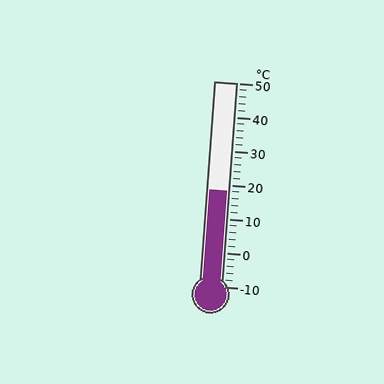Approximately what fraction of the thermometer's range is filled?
The thermometer is filled to approximately 45% of its range.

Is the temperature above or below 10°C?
The temperature is above 10°C.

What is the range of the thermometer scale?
The thermometer scale ranges from -10°C to 50°C.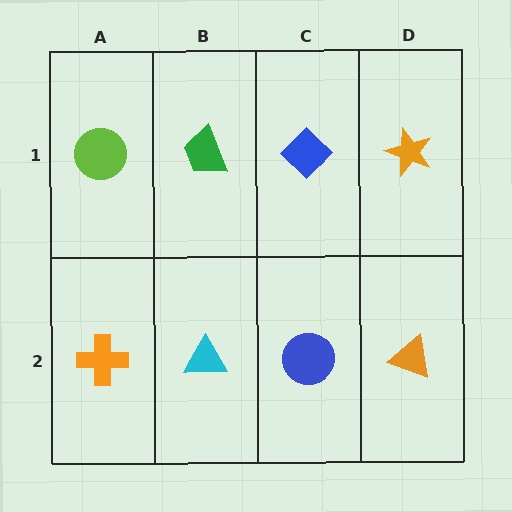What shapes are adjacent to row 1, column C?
A blue circle (row 2, column C), a green trapezoid (row 1, column B), an orange star (row 1, column D).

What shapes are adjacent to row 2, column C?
A blue diamond (row 1, column C), a cyan triangle (row 2, column B), an orange triangle (row 2, column D).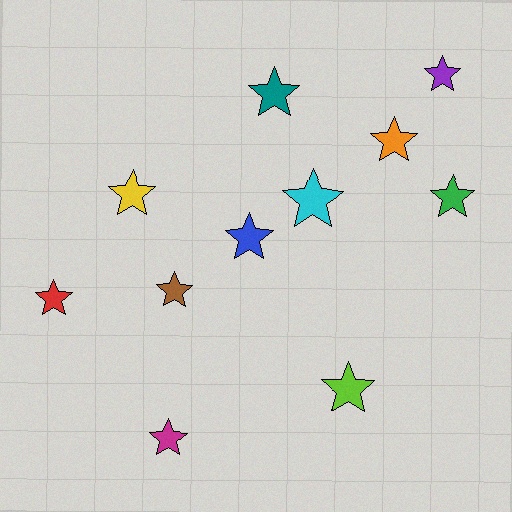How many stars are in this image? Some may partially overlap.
There are 11 stars.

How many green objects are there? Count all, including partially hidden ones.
There is 1 green object.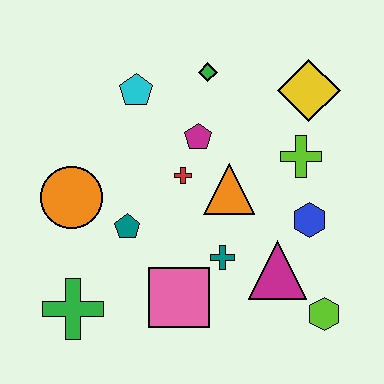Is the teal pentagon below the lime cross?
Yes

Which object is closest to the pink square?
The teal cross is closest to the pink square.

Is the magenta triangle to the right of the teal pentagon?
Yes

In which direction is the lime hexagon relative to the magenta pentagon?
The lime hexagon is below the magenta pentagon.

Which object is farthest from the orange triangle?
The green cross is farthest from the orange triangle.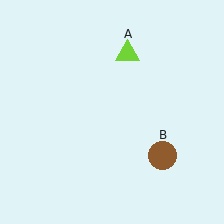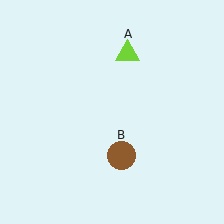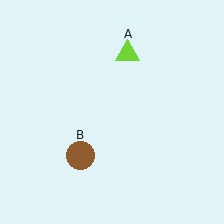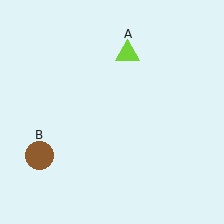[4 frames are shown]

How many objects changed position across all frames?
1 object changed position: brown circle (object B).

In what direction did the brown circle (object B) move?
The brown circle (object B) moved left.